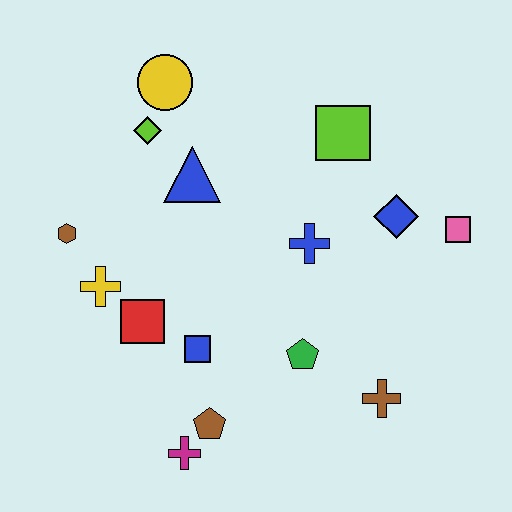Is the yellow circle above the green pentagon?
Yes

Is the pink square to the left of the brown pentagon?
No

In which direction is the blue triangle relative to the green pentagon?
The blue triangle is above the green pentagon.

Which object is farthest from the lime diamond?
The brown cross is farthest from the lime diamond.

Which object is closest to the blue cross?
The blue diamond is closest to the blue cross.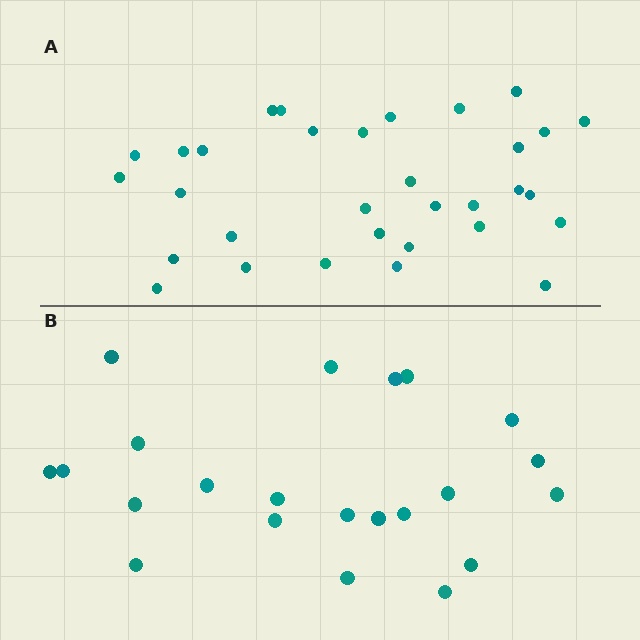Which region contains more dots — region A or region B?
Region A (the top region) has more dots.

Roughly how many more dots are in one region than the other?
Region A has roughly 10 or so more dots than region B.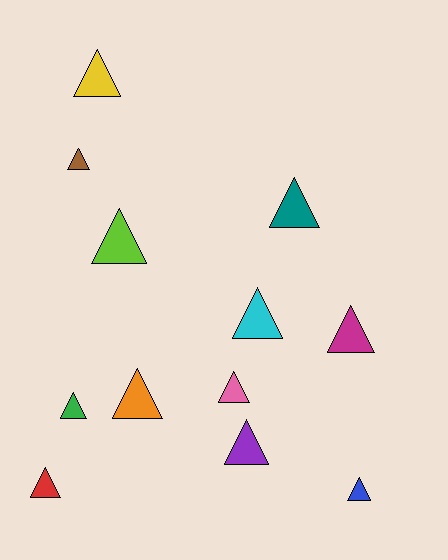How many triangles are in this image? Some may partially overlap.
There are 12 triangles.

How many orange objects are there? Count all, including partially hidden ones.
There is 1 orange object.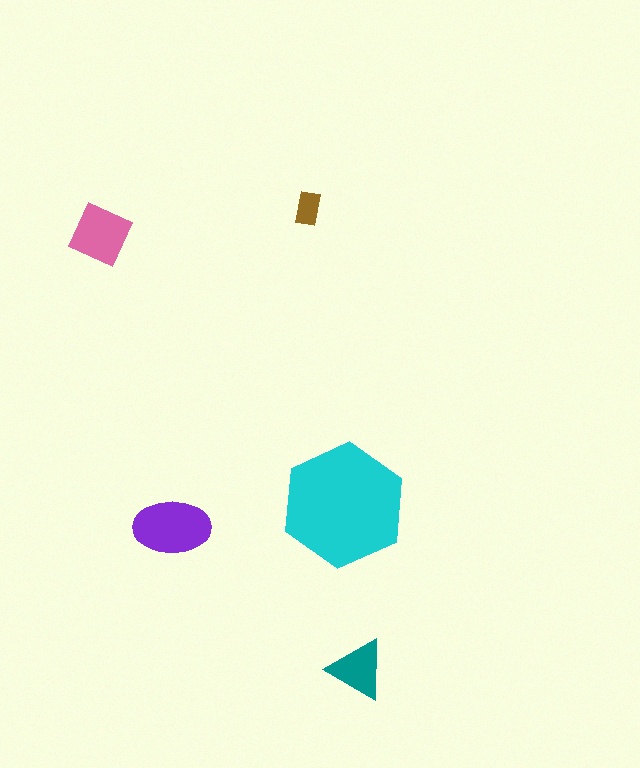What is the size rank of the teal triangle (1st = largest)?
4th.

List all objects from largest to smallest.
The cyan hexagon, the purple ellipse, the pink diamond, the teal triangle, the brown rectangle.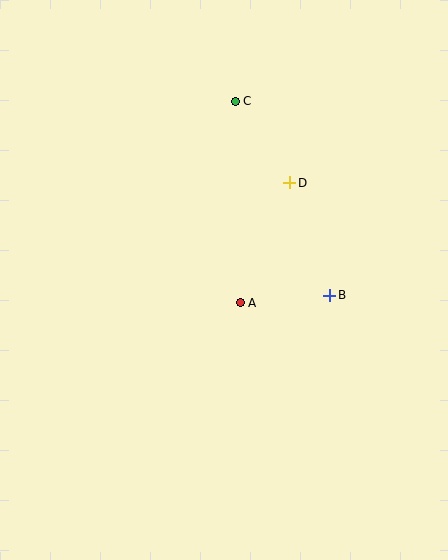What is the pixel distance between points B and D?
The distance between B and D is 120 pixels.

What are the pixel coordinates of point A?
Point A is at (240, 303).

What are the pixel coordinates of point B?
Point B is at (330, 295).